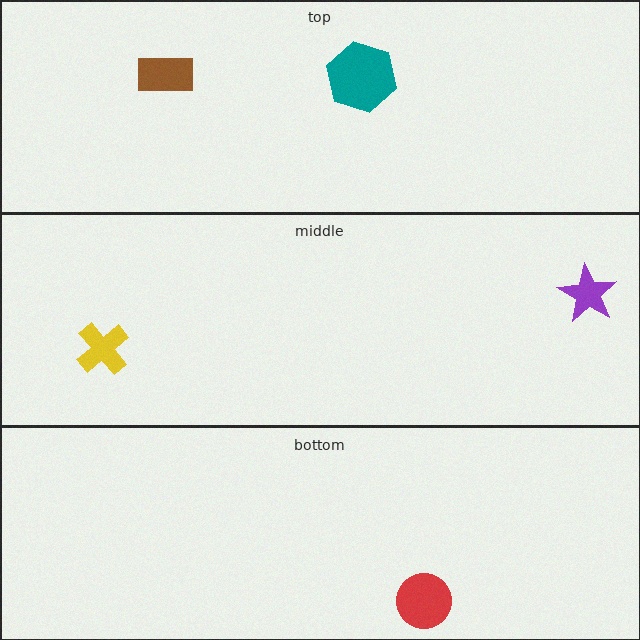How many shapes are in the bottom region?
1.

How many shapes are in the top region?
2.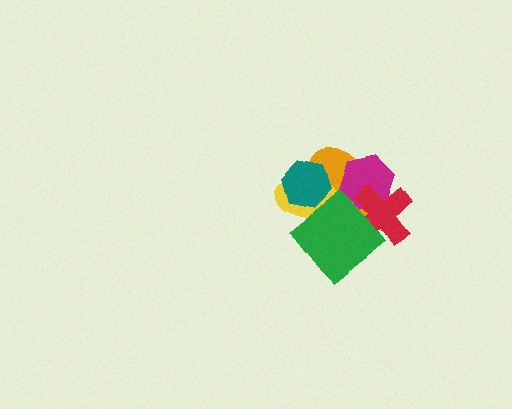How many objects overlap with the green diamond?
5 objects overlap with the green diamond.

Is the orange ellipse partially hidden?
Yes, it is partially covered by another shape.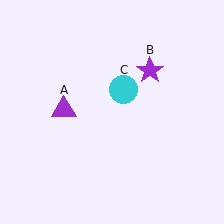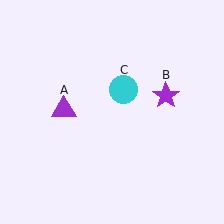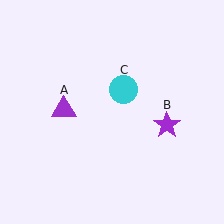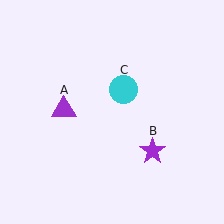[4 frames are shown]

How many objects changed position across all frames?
1 object changed position: purple star (object B).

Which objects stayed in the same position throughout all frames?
Purple triangle (object A) and cyan circle (object C) remained stationary.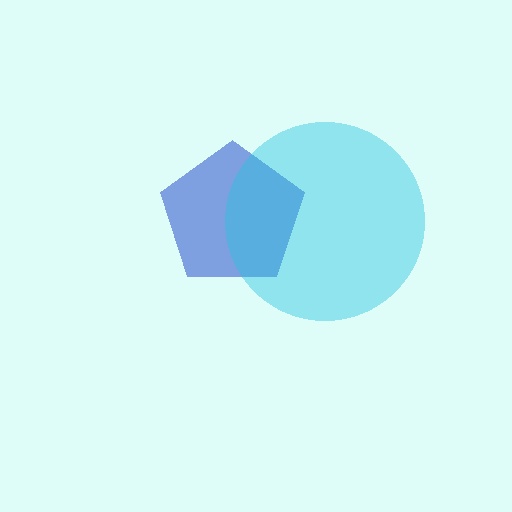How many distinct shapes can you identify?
There are 2 distinct shapes: a blue pentagon, a cyan circle.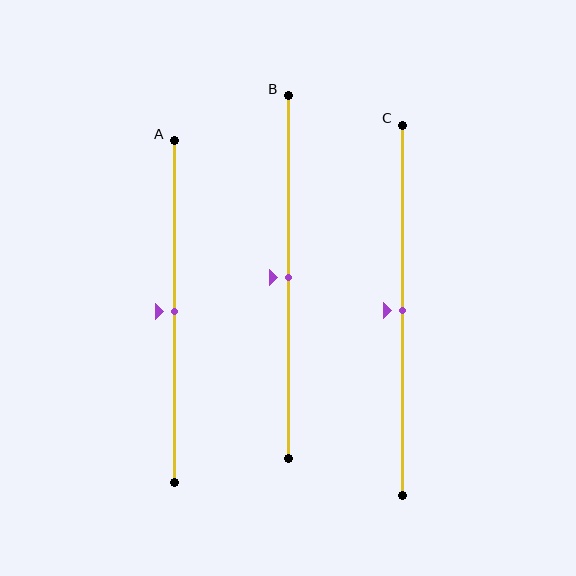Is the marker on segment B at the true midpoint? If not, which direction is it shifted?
Yes, the marker on segment B is at the true midpoint.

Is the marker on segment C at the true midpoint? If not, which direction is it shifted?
Yes, the marker on segment C is at the true midpoint.